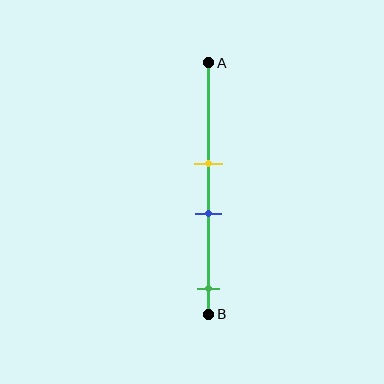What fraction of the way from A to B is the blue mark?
The blue mark is approximately 60% (0.6) of the way from A to B.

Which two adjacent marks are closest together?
The yellow and blue marks are the closest adjacent pair.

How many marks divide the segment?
There are 3 marks dividing the segment.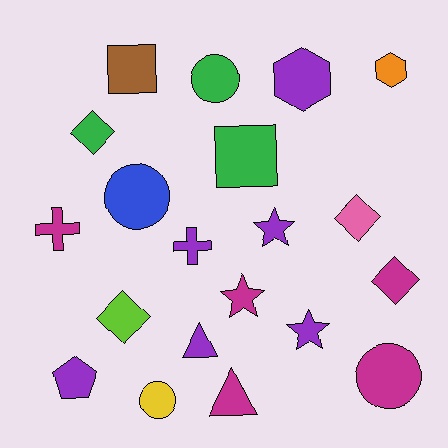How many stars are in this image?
There are 3 stars.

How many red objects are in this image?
There are no red objects.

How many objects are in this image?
There are 20 objects.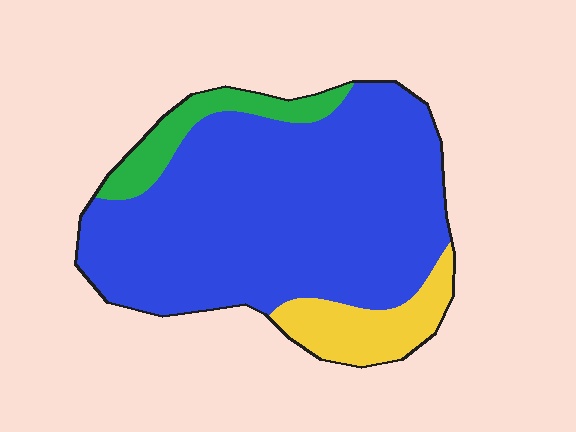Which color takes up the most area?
Blue, at roughly 80%.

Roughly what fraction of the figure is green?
Green takes up less than a quarter of the figure.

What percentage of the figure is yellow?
Yellow covers around 10% of the figure.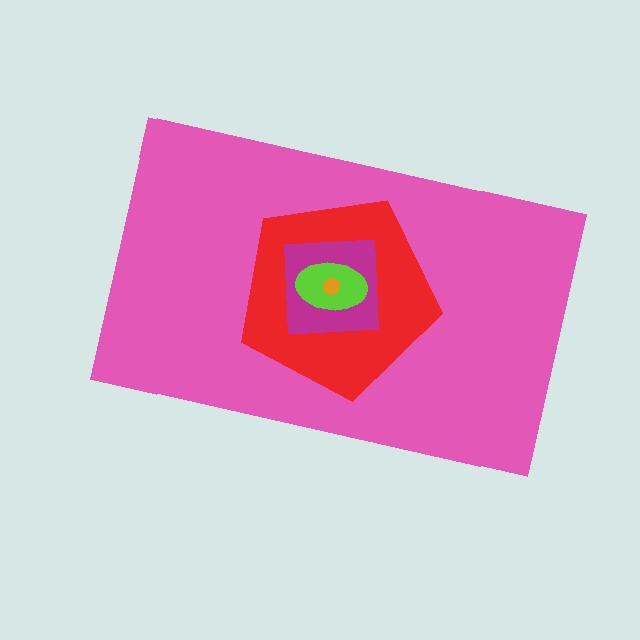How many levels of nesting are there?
5.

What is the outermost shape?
The pink rectangle.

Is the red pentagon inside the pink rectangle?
Yes.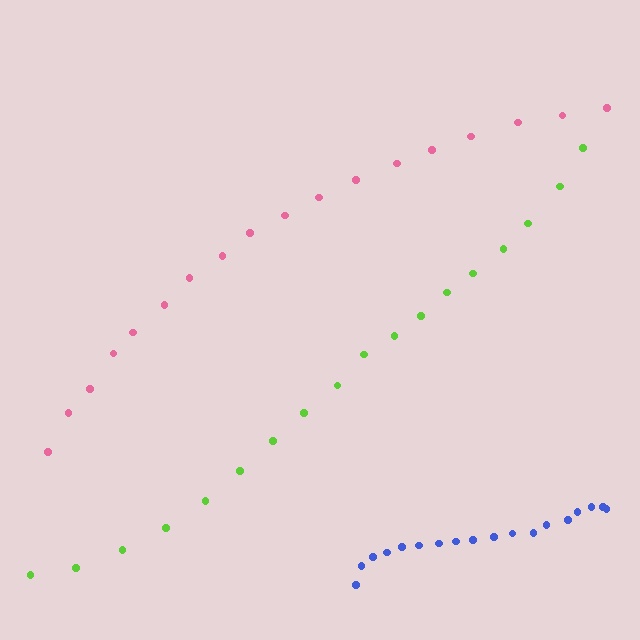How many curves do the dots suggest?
There are 3 distinct paths.